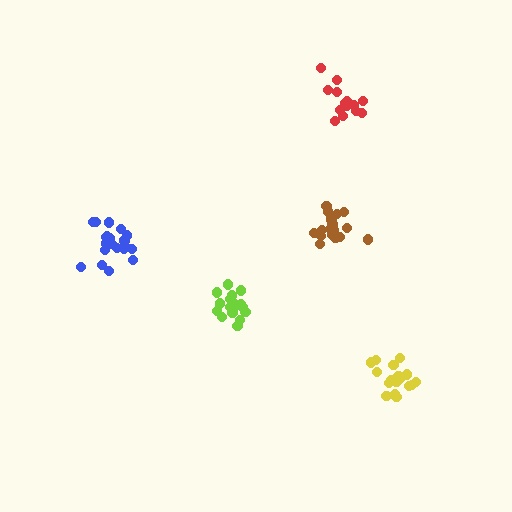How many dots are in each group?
Group 1: 20 dots, Group 2: 18 dots, Group 3: 15 dots, Group 4: 17 dots, Group 5: 18 dots (88 total).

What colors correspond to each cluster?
The clusters are colored: blue, yellow, red, lime, brown.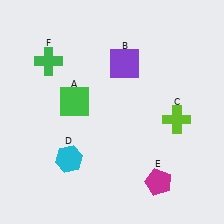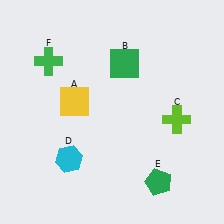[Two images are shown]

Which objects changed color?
A changed from green to yellow. B changed from purple to green. E changed from magenta to green.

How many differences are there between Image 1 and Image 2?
There are 3 differences between the two images.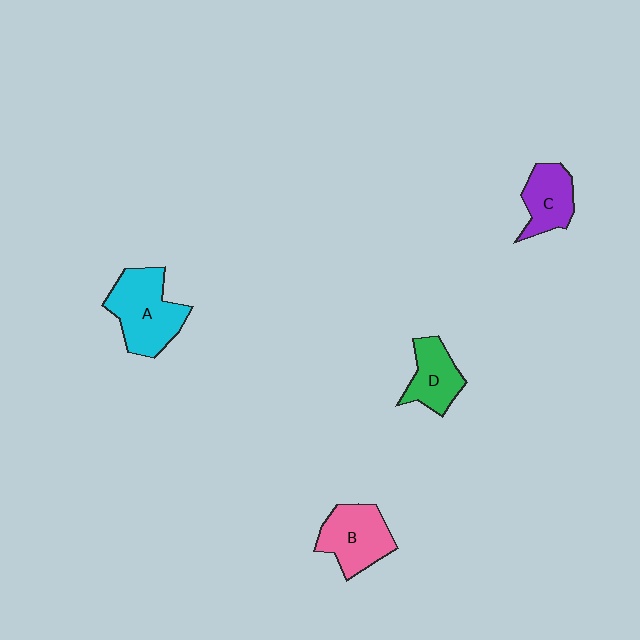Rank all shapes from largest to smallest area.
From largest to smallest: A (cyan), B (pink), D (green), C (purple).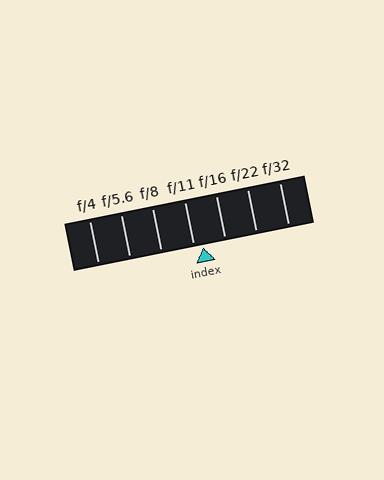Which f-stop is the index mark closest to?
The index mark is closest to f/11.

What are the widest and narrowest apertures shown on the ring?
The widest aperture shown is f/4 and the narrowest is f/32.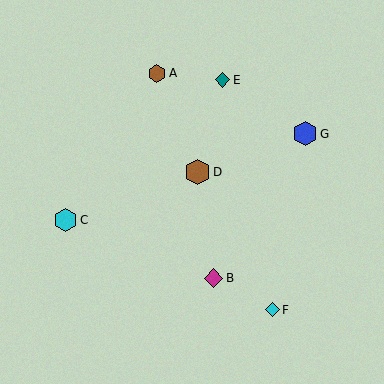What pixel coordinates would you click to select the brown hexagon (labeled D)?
Click at (198, 172) to select the brown hexagon D.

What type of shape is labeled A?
Shape A is a brown hexagon.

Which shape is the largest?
The brown hexagon (labeled D) is the largest.